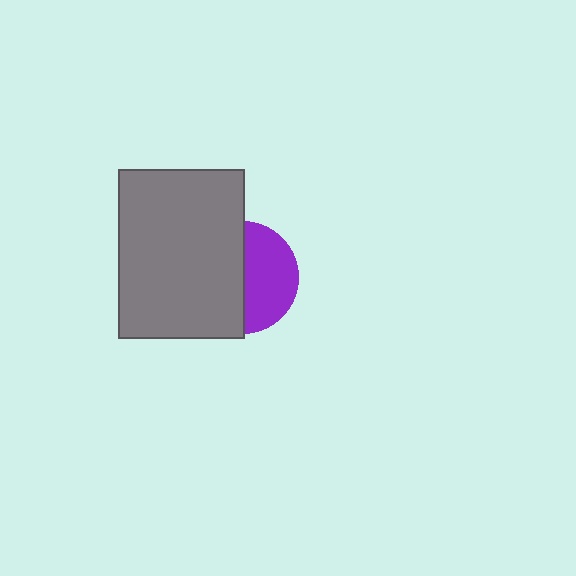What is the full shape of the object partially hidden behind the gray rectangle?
The partially hidden object is a purple circle.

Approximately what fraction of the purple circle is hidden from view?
Roughly 53% of the purple circle is hidden behind the gray rectangle.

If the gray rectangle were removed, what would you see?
You would see the complete purple circle.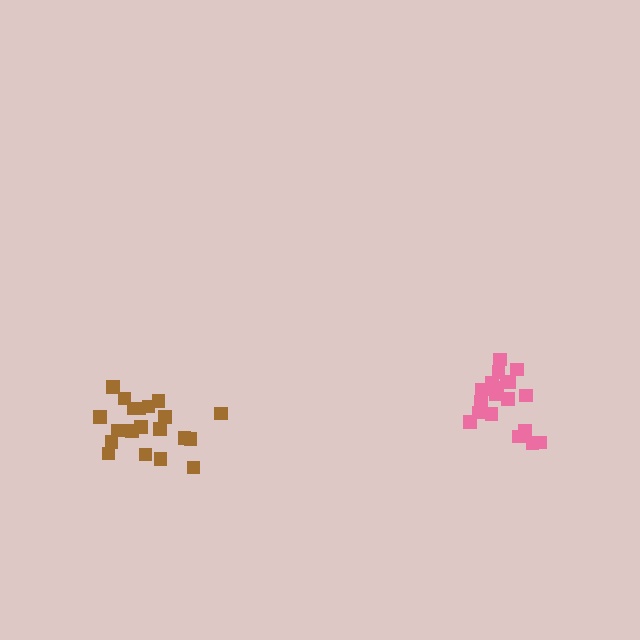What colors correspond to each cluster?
The clusters are colored: brown, pink.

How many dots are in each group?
Group 1: 20 dots, Group 2: 19 dots (39 total).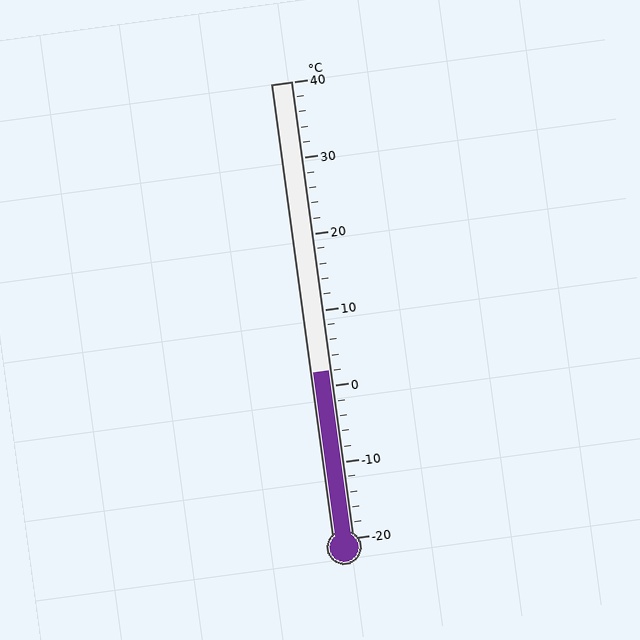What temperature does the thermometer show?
The thermometer shows approximately 2°C.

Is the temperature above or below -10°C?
The temperature is above -10°C.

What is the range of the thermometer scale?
The thermometer scale ranges from -20°C to 40°C.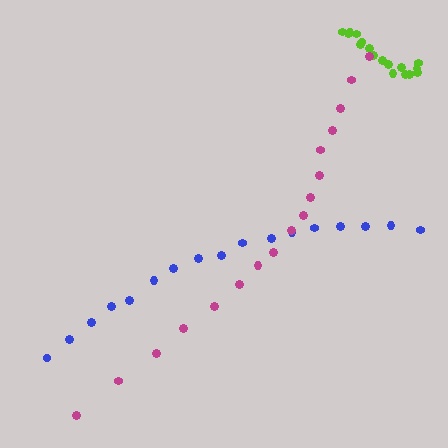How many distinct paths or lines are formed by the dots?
There are 3 distinct paths.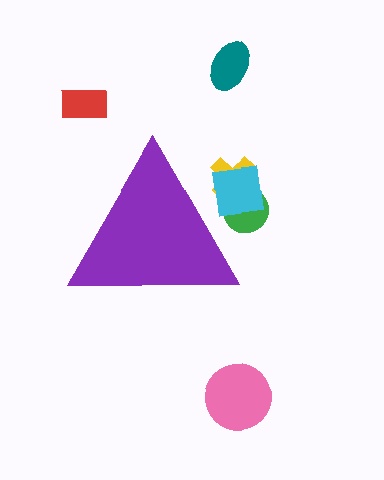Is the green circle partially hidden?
Yes, the green circle is partially hidden behind the purple triangle.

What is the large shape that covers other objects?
A purple triangle.